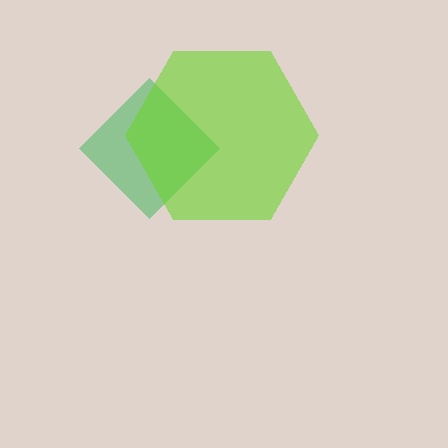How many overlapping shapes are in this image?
There are 2 overlapping shapes in the image.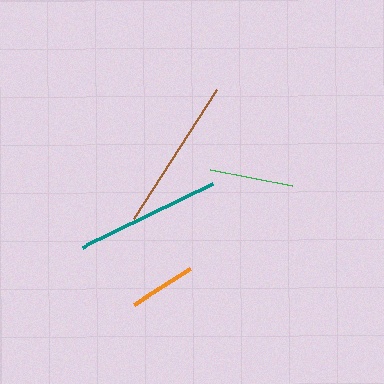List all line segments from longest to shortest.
From longest to shortest: brown, teal, green, orange.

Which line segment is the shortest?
The orange line is the shortest at approximately 67 pixels.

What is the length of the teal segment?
The teal segment is approximately 145 pixels long.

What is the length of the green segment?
The green segment is approximately 84 pixels long.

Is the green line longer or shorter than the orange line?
The green line is longer than the orange line.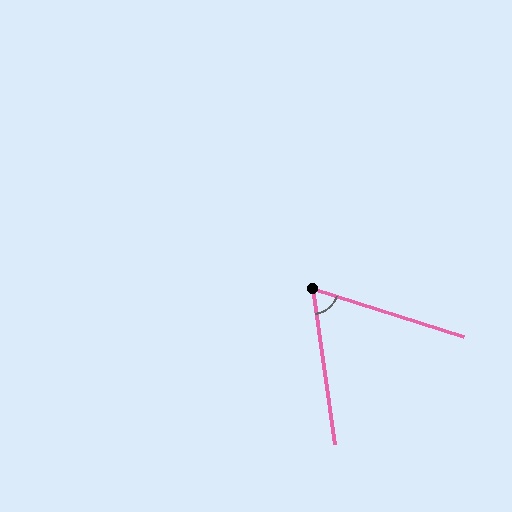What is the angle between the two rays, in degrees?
Approximately 64 degrees.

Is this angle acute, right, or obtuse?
It is acute.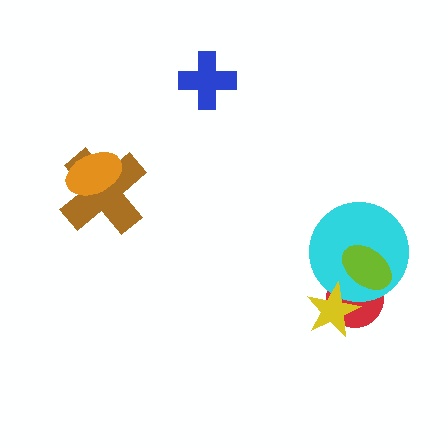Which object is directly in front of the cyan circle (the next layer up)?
The lime ellipse is directly in front of the cyan circle.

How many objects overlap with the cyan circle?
3 objects overlap with the cyan circle.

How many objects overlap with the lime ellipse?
2 objects overlap with the lime ellipse.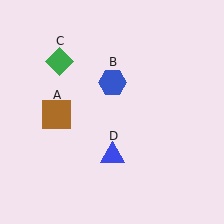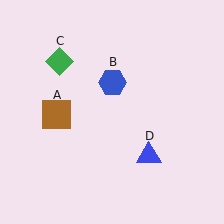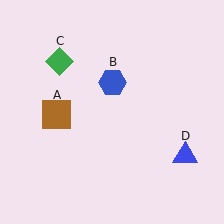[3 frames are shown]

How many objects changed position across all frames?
1 object changed position: blue triangle (object D).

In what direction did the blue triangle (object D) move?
The blue triangle (object D) moved right.